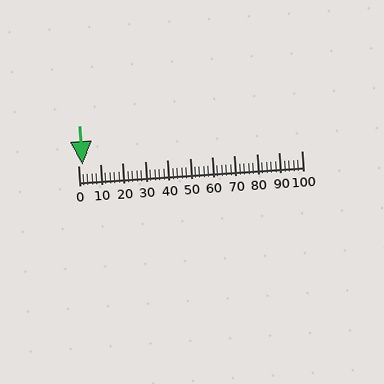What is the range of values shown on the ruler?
The ruler shows values from 0 to 100.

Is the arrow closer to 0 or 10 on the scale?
The arrow is closer to 0.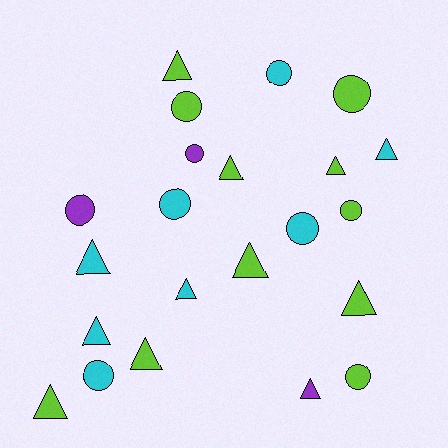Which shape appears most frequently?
Triangle, with 12 objects.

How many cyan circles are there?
There are 4 cyan circles.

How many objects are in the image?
There are 22 objects.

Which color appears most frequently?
Lime, with 11 objects.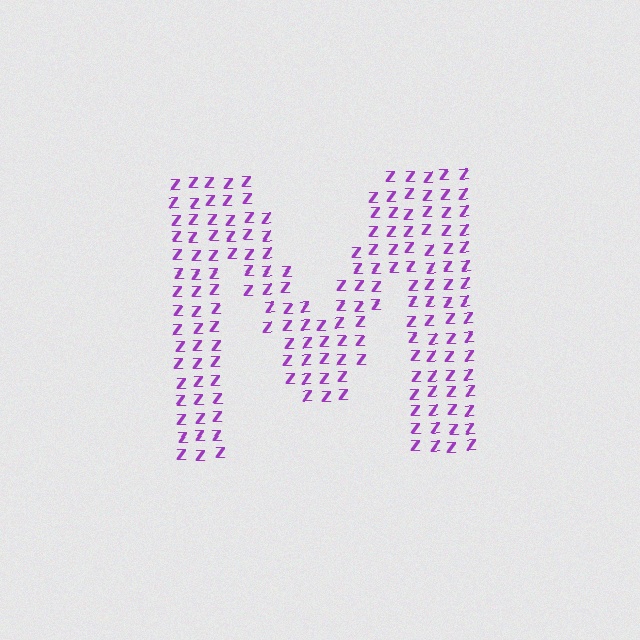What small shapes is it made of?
It is made of small letter Z's.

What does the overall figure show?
The overall figure shows the letter M.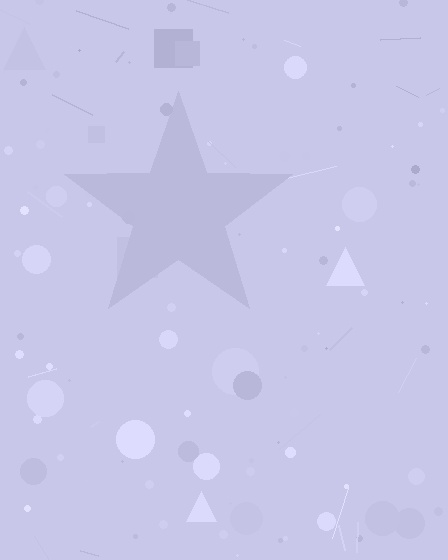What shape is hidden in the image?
A star is hidden in the image.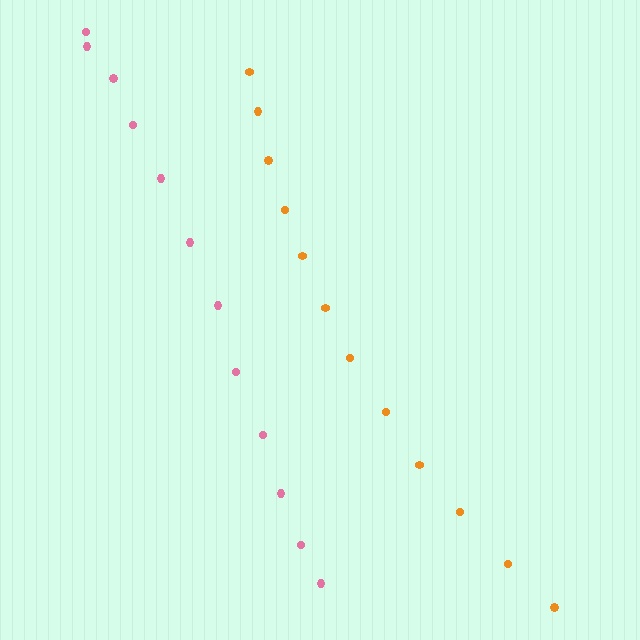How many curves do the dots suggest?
There are 2 distinct paths.